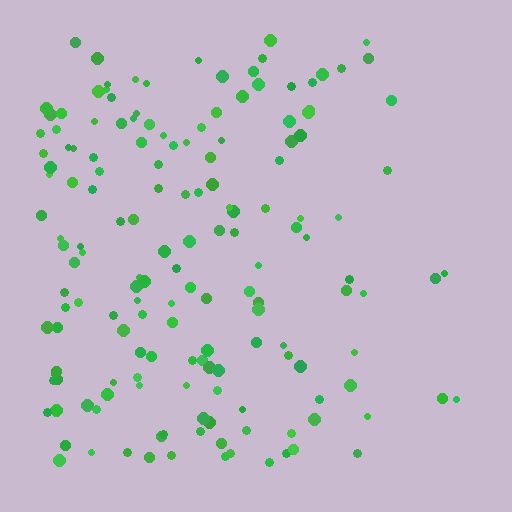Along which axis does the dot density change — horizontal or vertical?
Horizontal.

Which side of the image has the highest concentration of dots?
The left.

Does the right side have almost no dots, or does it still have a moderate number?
Still a moderate number, just noticeably fewer than the left.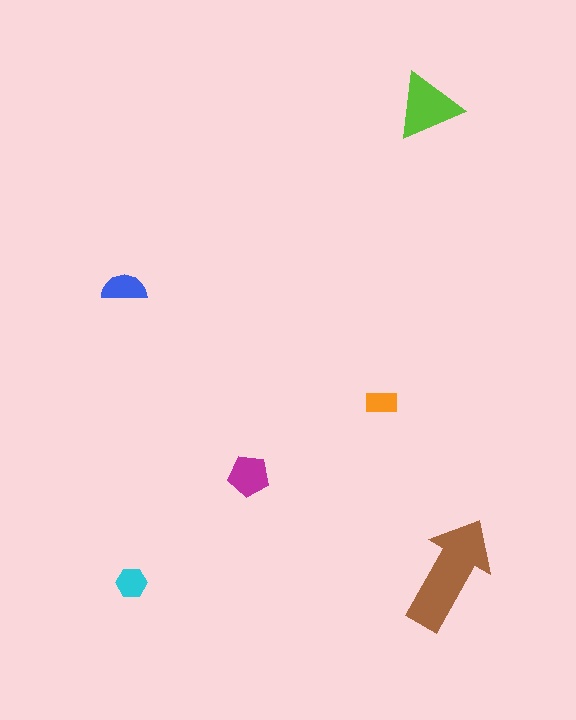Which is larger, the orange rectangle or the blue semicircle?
The blue semicircle.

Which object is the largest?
The brown arrow.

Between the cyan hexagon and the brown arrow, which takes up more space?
The brown arrow.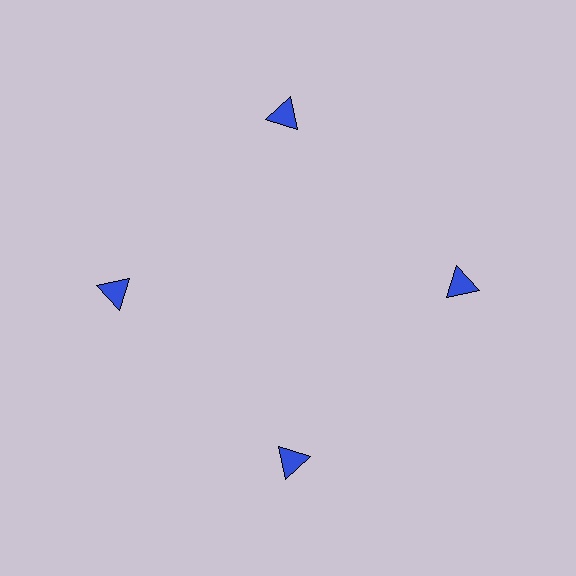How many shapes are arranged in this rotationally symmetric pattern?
There are 4 shapes, arranged in 4 groups of 1.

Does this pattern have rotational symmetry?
Yes, this pattern has 4-fold rotational symmetry. It looks the same after rotating 90 degrees around the center.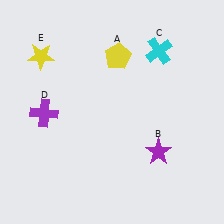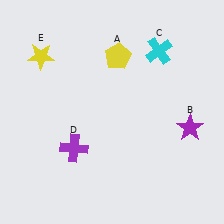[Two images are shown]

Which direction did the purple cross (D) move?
The purple cross (D) moved down.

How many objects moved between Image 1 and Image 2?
2 objects moved between the two images.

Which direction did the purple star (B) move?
The purple star (B) moved right.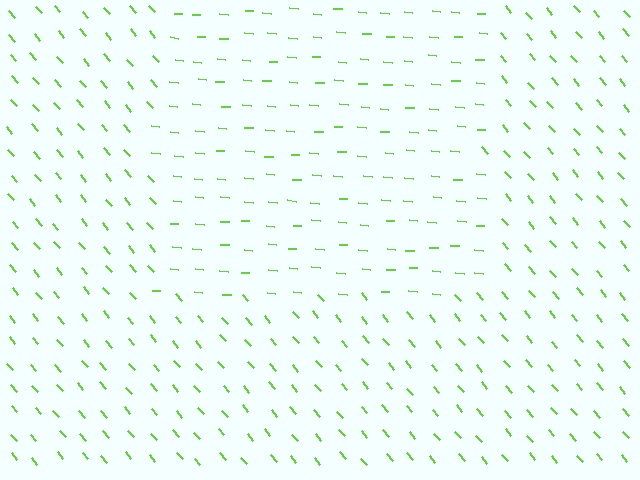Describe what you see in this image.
The image is filled with small lime line segments. A rectangle region in the image has lines oriented differently from the surrounding lines, creating a visible texture boundary.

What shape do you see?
I see a rectangle.